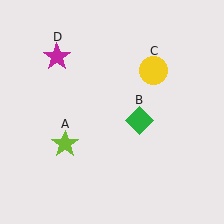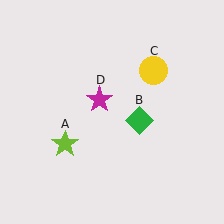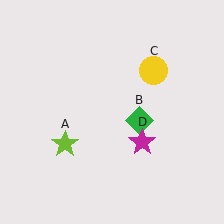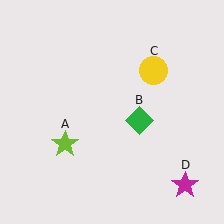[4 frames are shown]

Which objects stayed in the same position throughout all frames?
Lime star (object A) and green diamond (object B) and yellow circle (object C) remained stationary.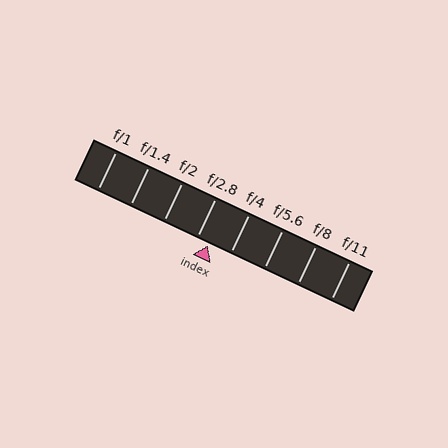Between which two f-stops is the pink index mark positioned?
The index mark is between f/2.8 and f/4.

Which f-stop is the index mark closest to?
The index mark is closest to f/2.8.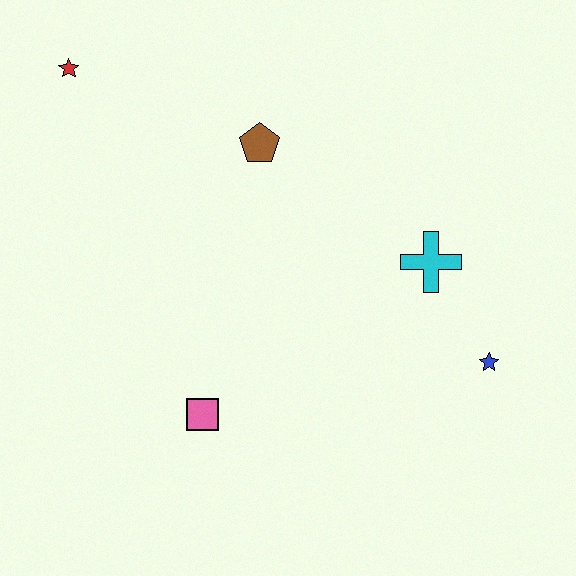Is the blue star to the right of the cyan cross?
Yes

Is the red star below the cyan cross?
No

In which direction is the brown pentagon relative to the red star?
The brown pentagon is to the right of the red star.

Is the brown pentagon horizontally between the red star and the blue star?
Yes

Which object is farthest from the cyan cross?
The red star is farthest from the cyan cross.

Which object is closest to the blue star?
The cyan cross is closest to the blue star.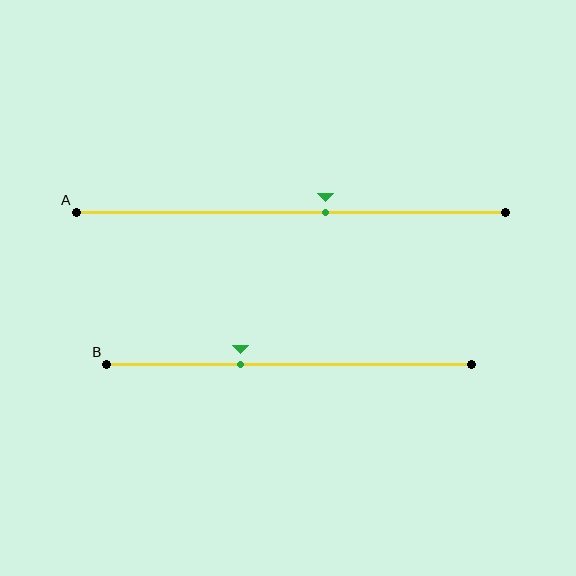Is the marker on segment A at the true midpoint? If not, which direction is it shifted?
No, the marker on segment A is shifted to the right by about 8% of the segment length.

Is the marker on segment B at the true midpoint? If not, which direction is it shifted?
No, the marker on segment B is shifted to the left by about 13% of the segment length.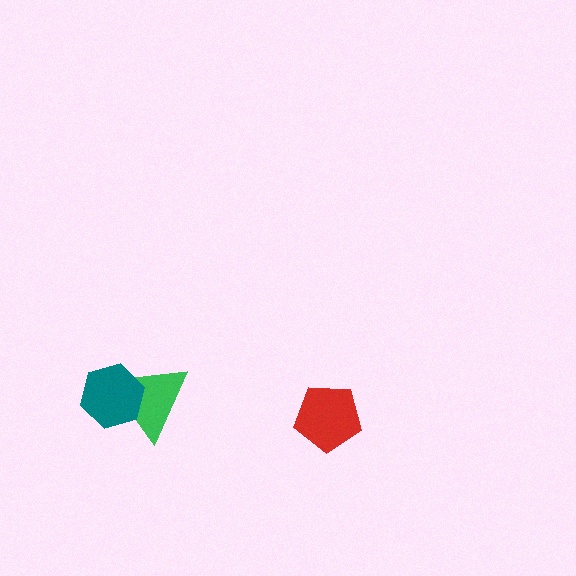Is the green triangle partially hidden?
Yes, it is partially covered by another shape.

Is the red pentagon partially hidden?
No, no other shape covers it.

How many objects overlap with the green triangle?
1 object overlaps with the green triangle.